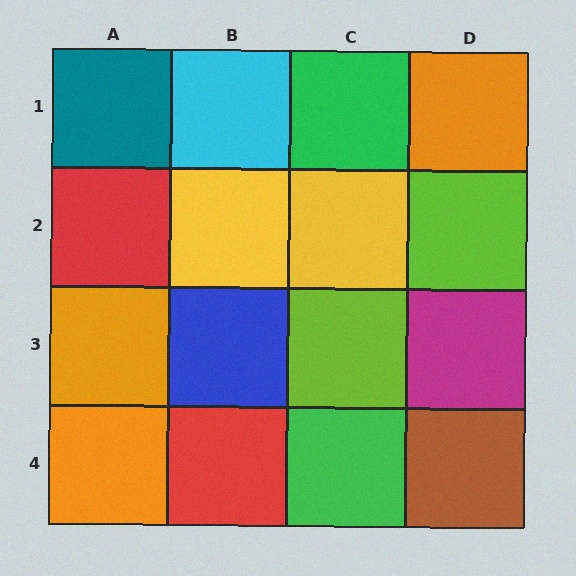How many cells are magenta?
1 cell is magenta.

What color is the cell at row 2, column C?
Yellow.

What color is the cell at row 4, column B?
Red.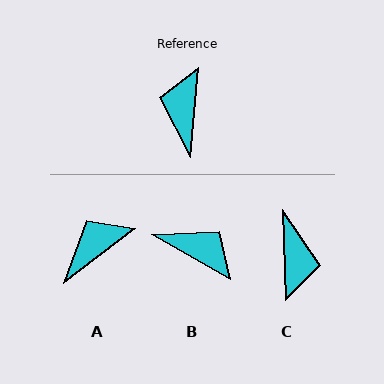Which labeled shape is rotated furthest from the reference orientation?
C, about 173 degrees away.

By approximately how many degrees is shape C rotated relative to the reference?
Approximately 173 degrees clockwise.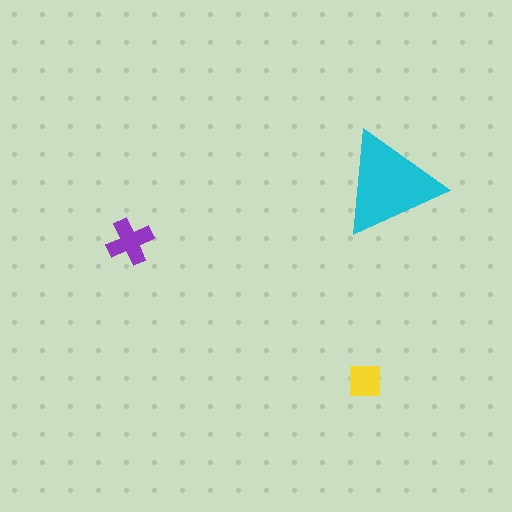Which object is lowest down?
The yellow square is bottommost.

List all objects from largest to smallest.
The cyan triangle, the purple cross, the yellow square.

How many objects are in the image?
There are 3 objects in the image.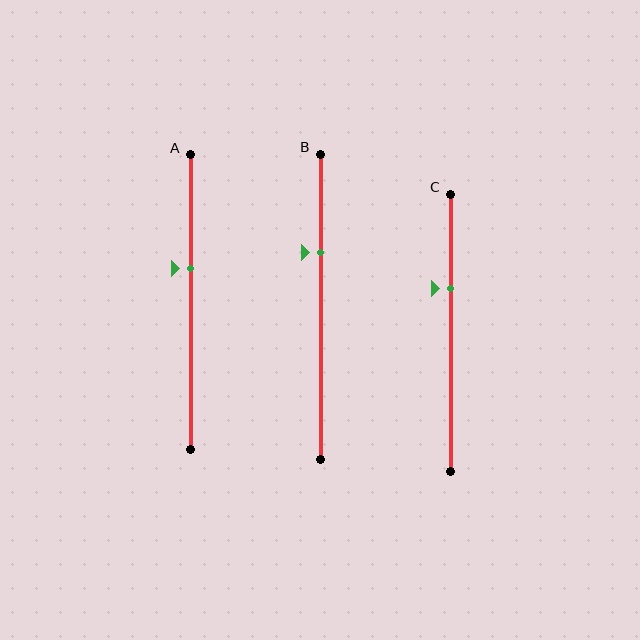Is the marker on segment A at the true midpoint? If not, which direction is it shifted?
No, the marker on segment A is shifted upward by about 11% of the segment length.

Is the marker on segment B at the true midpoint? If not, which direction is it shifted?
No, the marker on segment B is shifted upward by about 18% of the segment length.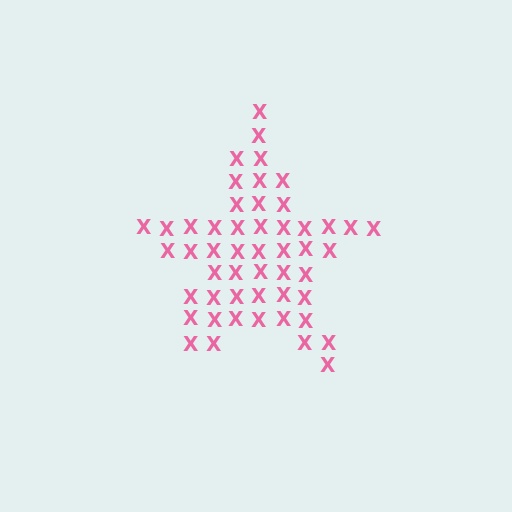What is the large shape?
The large shape is a star.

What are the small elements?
The small elements are letter X's.